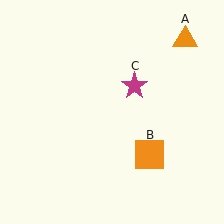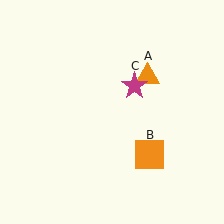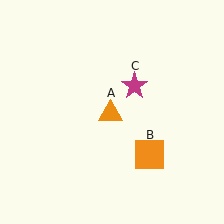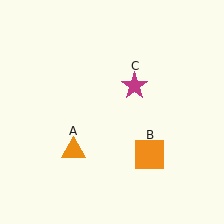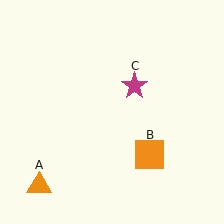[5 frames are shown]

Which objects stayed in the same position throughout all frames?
Orange square (object B) and magenta star (object C) remained stationary.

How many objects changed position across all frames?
1 object changed position: orange triangle (object A).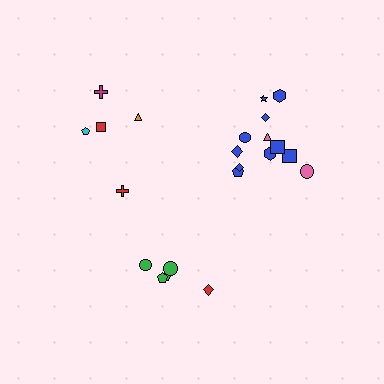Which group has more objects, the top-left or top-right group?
The top-right group.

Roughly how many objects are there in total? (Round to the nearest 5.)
Roughly 20 objects in total.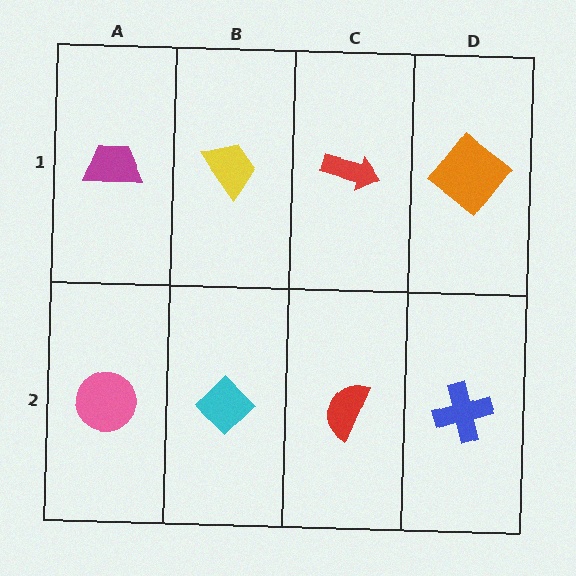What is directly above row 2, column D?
An orange diamond.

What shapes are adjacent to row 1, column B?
A cyan diamond (row 2, column B), a magenta trapezoid (row 1, column A), a red arrow (row 1, column C).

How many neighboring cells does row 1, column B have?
3.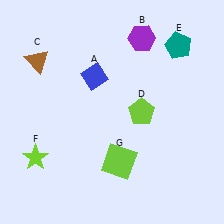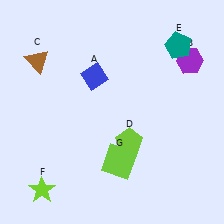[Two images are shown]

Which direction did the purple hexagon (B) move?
The purple hexagon (B) moved right.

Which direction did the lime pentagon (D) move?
The lime pentagon (D) moved down.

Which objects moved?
The objects that moved are: the purple hexagon (B), the lime pentagon (D), the lime star (F).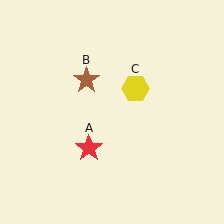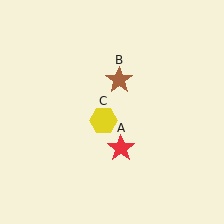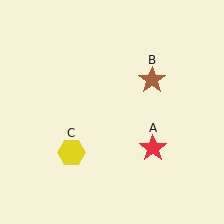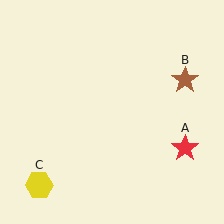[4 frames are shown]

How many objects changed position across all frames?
3 objects changed position: red star (object A), brown star (object B), yellow hexagon (object C).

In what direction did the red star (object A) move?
The red star (object A) moved right.